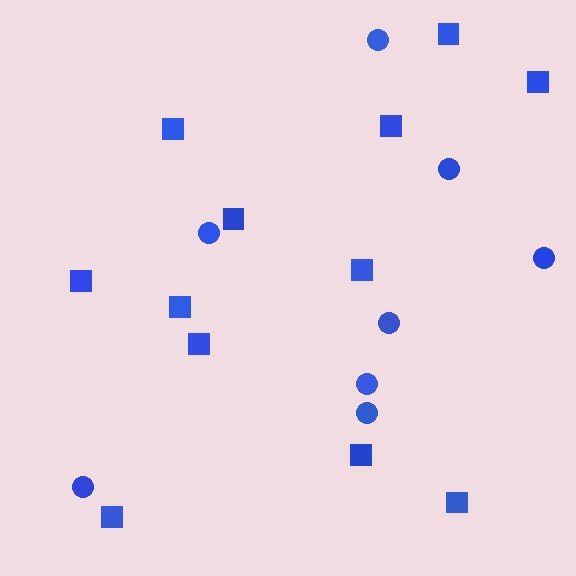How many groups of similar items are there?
There are 2 groups: one group of circles (8) and one group of squares (12).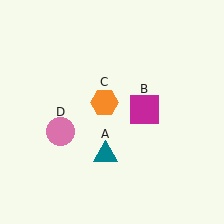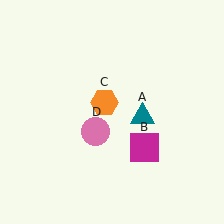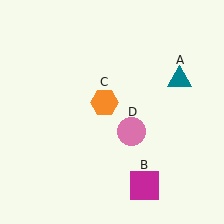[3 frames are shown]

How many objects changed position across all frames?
3 objects changed position: teal triangle (object A), magenta square (object B), pink circle (object D).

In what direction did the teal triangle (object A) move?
The teal triangle (object A) moved up and to the right.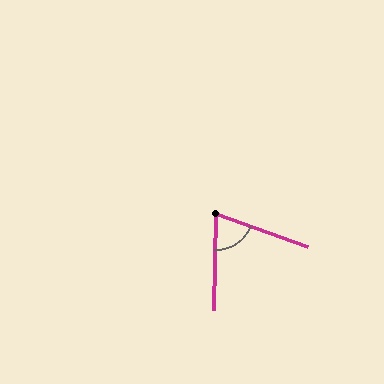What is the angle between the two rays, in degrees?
Approximately 72 degrees.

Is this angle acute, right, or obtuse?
It is acute.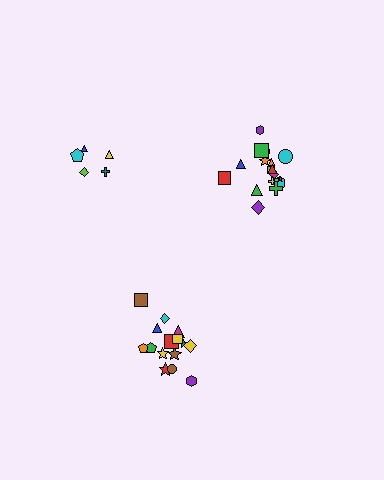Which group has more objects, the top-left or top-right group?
The top-right group.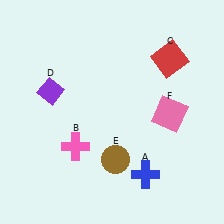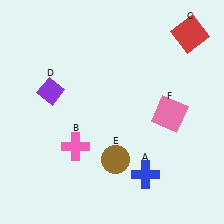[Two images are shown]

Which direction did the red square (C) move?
The red square (C) moved up.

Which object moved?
The red square (C) moved up.